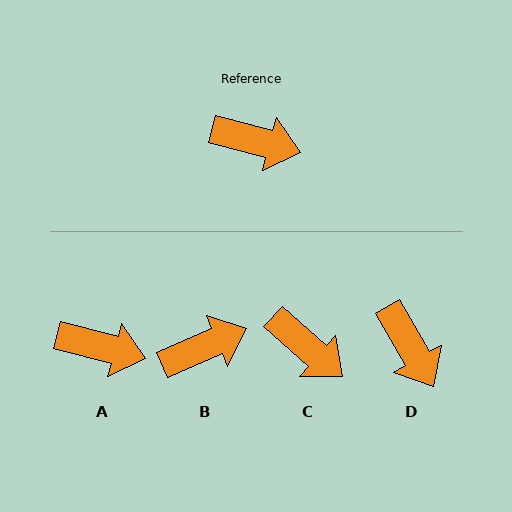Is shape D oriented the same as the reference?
No, it is off by about 46 degrees.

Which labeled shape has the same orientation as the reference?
A.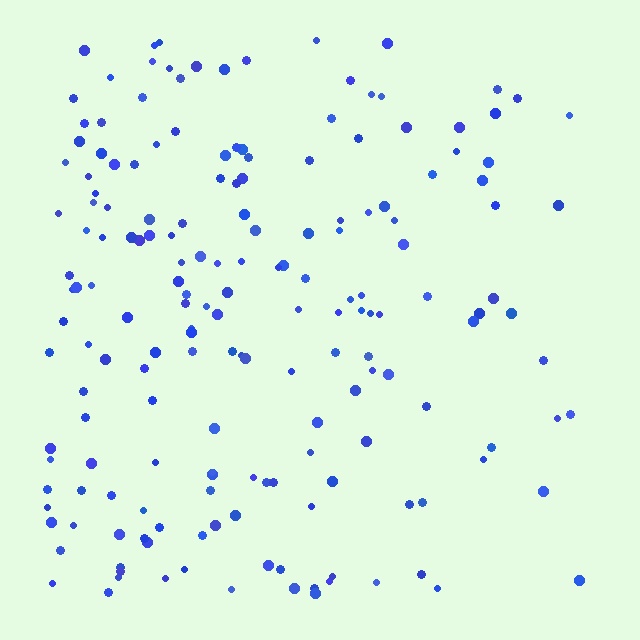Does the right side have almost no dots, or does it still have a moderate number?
Still a moderate number, just noticeably fewer than the left.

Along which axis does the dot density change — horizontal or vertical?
Horizontal.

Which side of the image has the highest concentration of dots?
The left.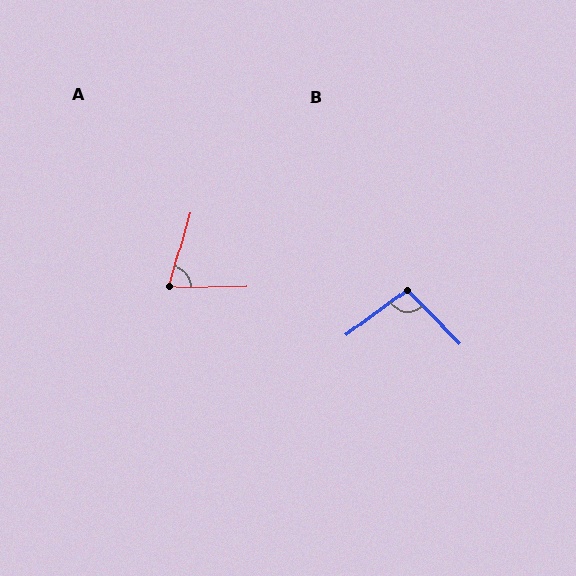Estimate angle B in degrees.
Approximately 97 degrees.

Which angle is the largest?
B, at approximately 97 degrees.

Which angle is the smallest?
A, at approximately 73 degrees.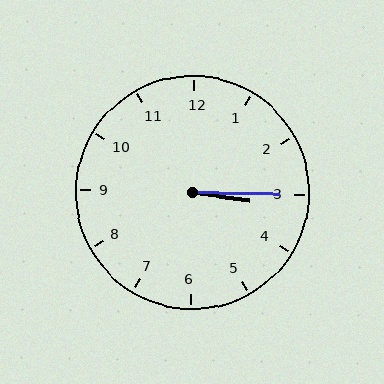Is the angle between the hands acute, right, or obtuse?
It is acute.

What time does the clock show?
3:15.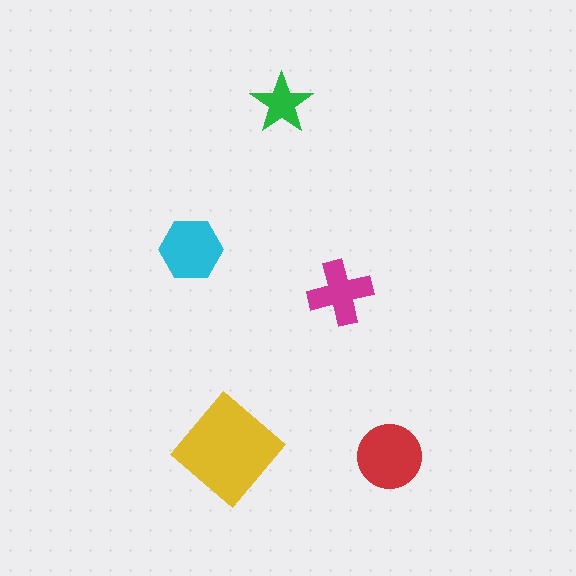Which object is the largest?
The yellow diamond.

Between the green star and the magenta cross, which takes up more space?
The magenta cross.